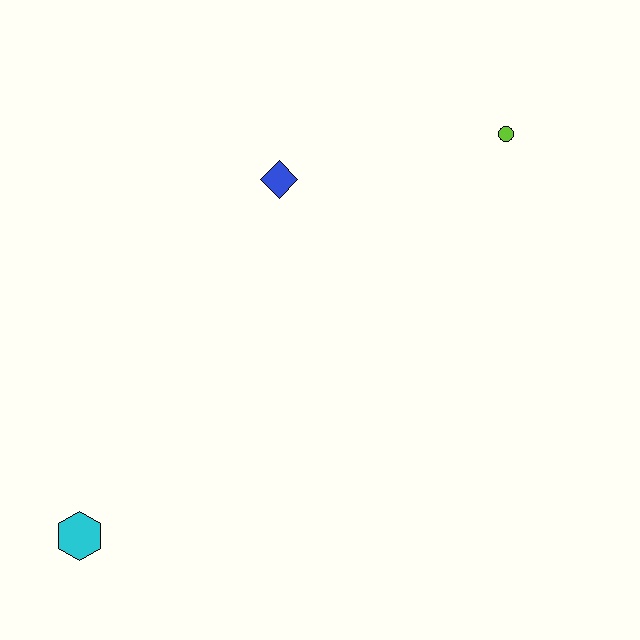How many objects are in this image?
There are 3 objects.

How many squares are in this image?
There are no squares.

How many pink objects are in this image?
There are no pink objects.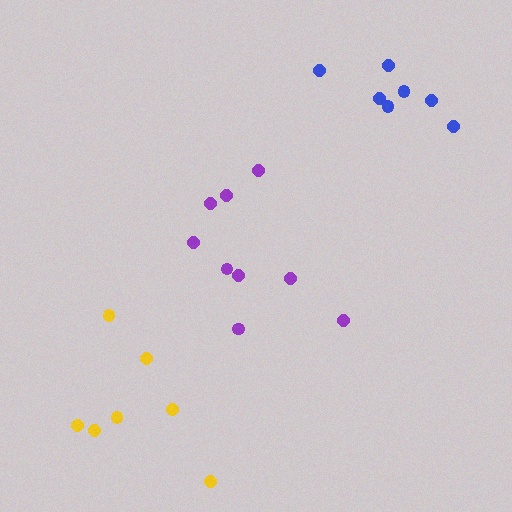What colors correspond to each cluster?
The clusters are colored: yellow, purple, blue.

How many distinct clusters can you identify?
There are 3 distinct clusters.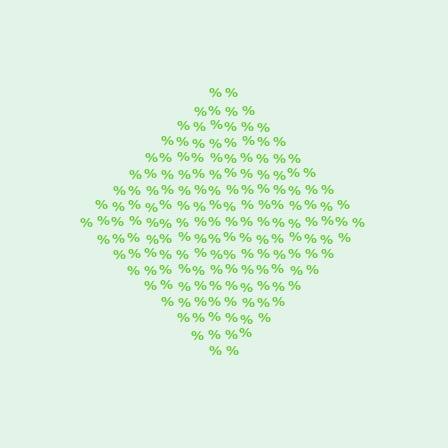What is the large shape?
The large shape is a diamond.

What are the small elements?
The small elements are percent signs.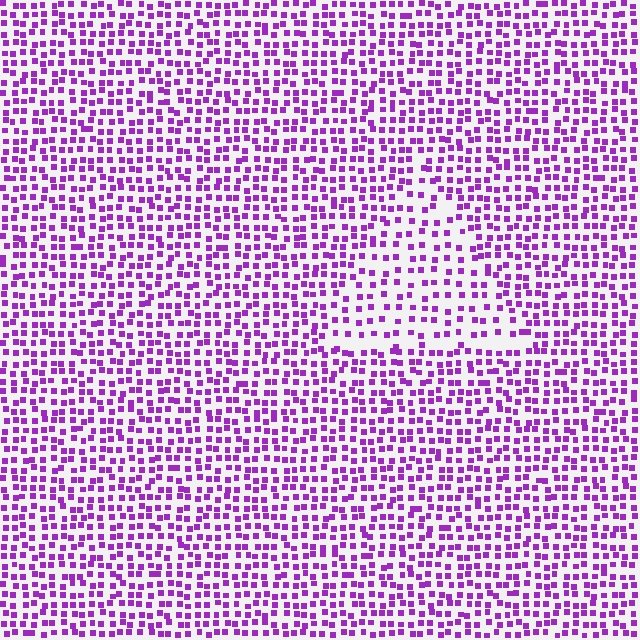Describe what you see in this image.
The image contains small purple elements arranged at two different densities. A triangle-shaped region is visible where the elements are less densely packed than the surrounding area.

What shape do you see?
I see a triangle.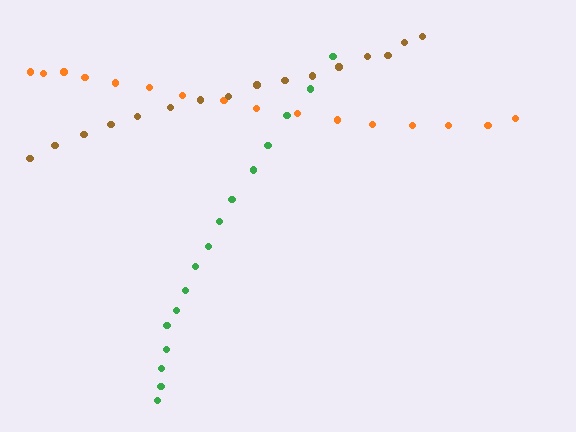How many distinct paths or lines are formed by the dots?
There are 3 distinct paths.